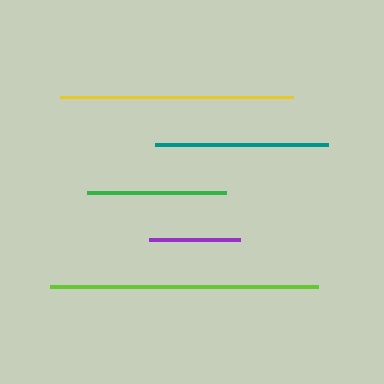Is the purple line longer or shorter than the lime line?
The lime line is longer than the purple line.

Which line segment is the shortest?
The purple line is the shortest at approximately 91 pixels.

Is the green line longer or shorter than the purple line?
The green line is longer than the purple line.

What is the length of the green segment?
The green segment is approximately 139 pixels long.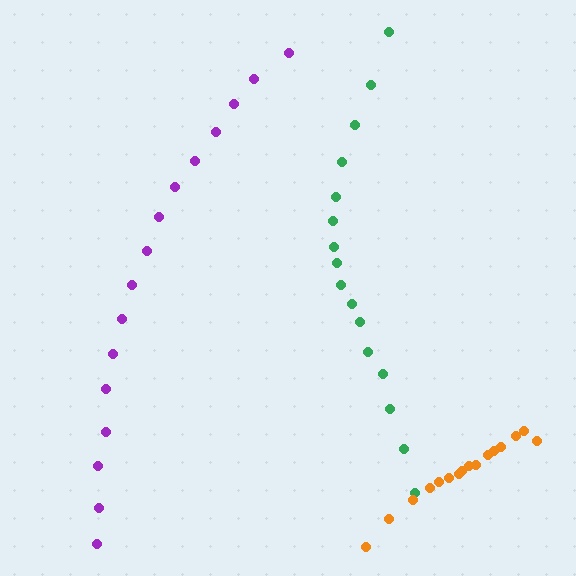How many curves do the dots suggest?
There are 3 distinct paths.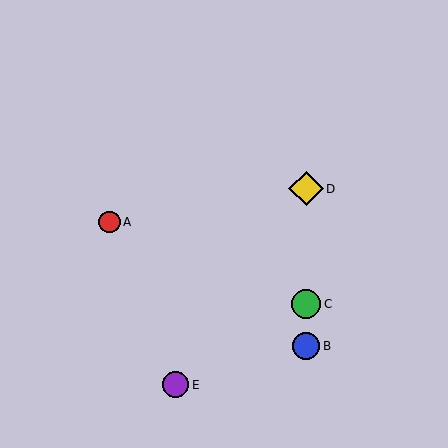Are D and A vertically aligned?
No, D is at x≈306 and A is at x≈109.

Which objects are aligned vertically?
Objects B, C, D are aligned vertically.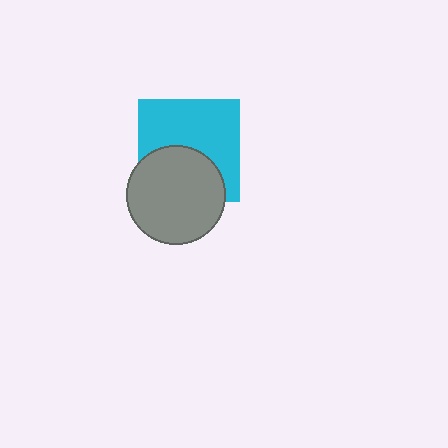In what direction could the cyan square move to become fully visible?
The cyan square could move up. That would shift it out from behind the gray circle entirely.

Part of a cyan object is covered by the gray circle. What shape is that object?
It is a square.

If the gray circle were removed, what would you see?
You would see the complete cyan square.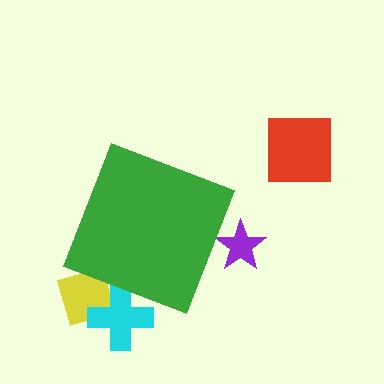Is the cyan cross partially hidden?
Yes, the cyan cross is partially hidden behind the green diamond.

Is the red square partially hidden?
No, the red square is fully visible.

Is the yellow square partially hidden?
Yes, the yellow square is partially hidden behind the green diamond.